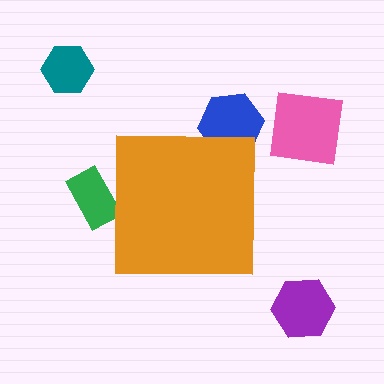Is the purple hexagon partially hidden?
No, the purple hexagon is fully visible.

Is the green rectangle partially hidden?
Yes, the green rectangle is partially hidden behind the orange square.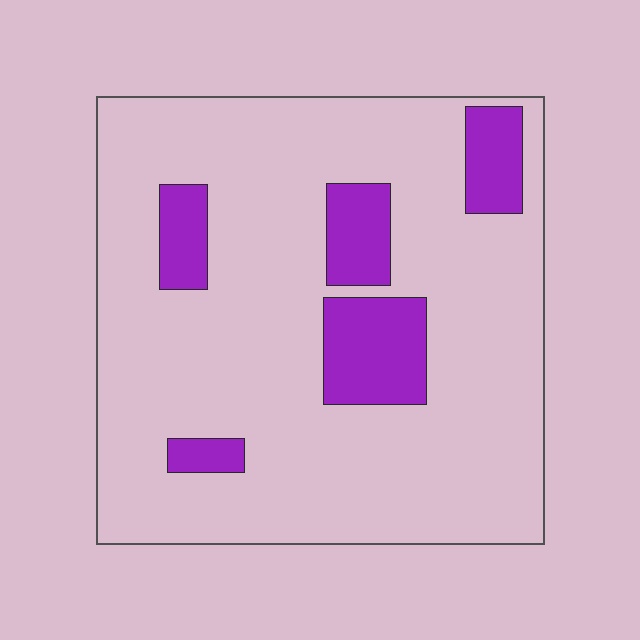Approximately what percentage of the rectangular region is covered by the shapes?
Approximately 15%.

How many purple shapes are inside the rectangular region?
5.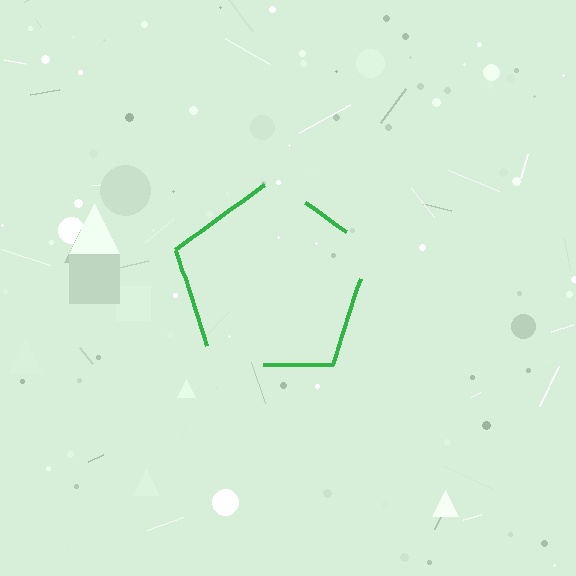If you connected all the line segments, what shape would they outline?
They would outline a pentagon.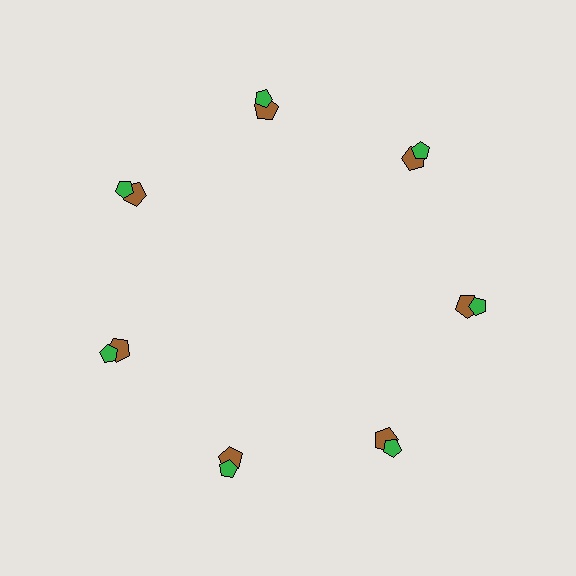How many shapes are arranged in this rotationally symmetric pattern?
There are 14 shapes, arranged in 7 groups of 2.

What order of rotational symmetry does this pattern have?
This pattern has 7-fold rotational symmetry.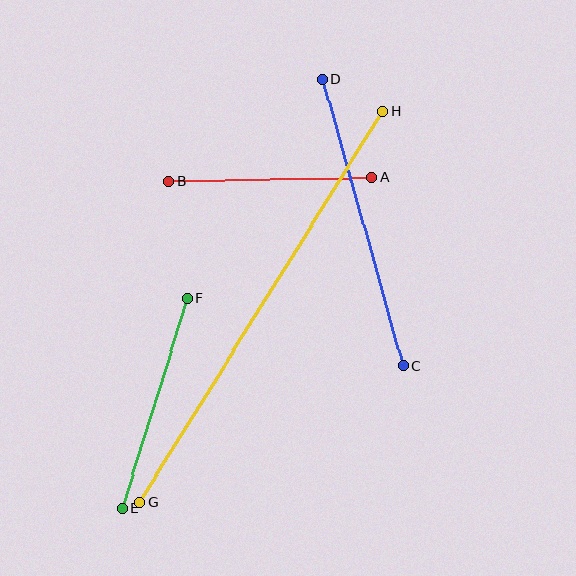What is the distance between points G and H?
The distance is approximately 461 pixels.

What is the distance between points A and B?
The distance is approximately 203 pixels.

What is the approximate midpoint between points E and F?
The midpoint is at approximately (155, 403) pixels.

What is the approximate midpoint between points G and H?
The midpoint is at approximately (261, 307) pixels.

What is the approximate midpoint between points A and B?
The midpoint is at approximately (270, 179) pixels.